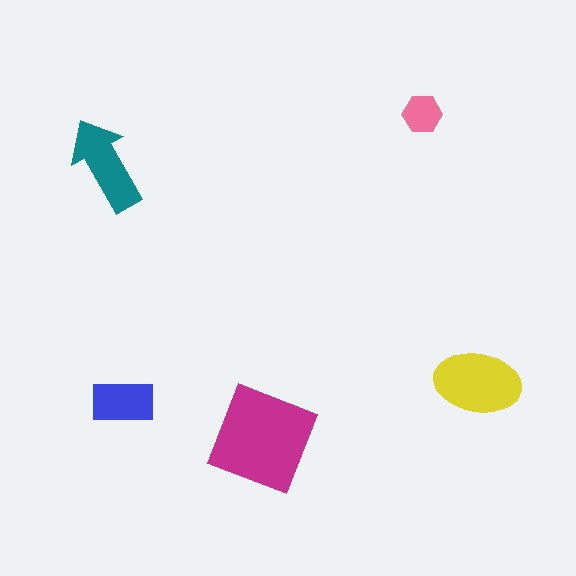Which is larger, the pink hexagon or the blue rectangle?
The blue rectangle.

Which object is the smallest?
The pink hexagon.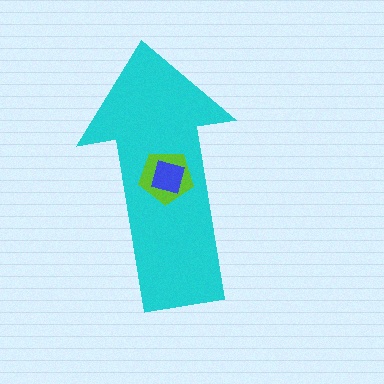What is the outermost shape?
The cyan arrow.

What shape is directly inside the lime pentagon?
The blue diamond.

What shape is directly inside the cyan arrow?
The lime pentagon.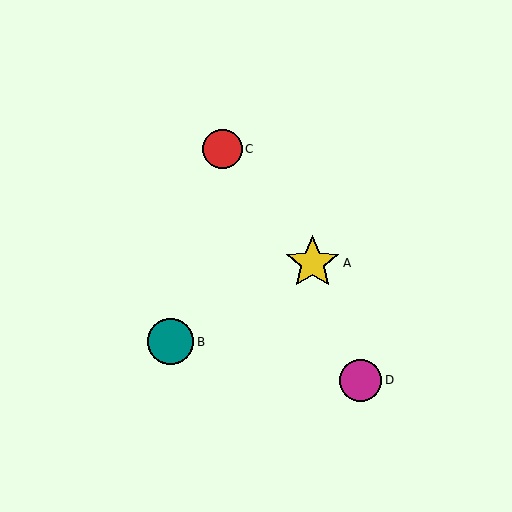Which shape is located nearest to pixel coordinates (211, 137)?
The red circle (labeled C) at (222, 149) is nearest to that location.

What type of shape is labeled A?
Shape A is a yellow star.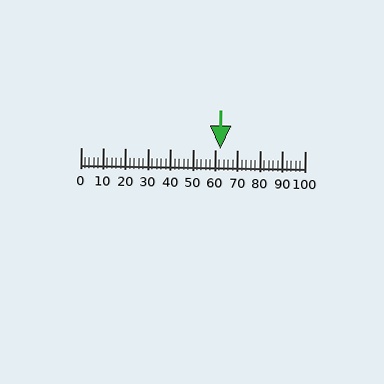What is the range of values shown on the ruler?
The ruler shows values from 0 to 100.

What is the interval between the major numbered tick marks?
The major tick marks are spaced 10 units apart.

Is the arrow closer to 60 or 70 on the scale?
The arrow is closer to 60.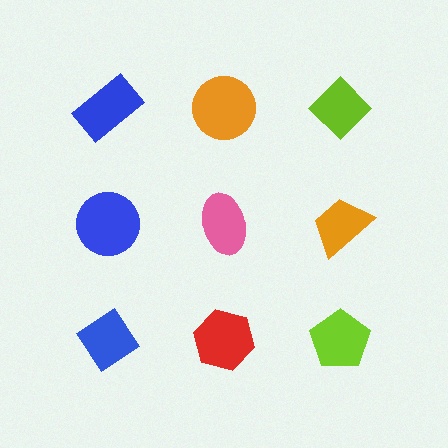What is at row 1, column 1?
A blue rectangle.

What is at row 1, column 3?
A lime diamond.